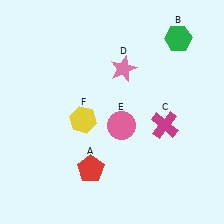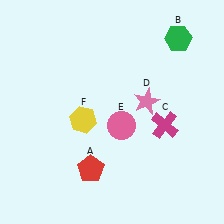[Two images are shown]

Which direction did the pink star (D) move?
The pink star (D) moved down.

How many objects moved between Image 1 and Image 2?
1 object moved between the two images.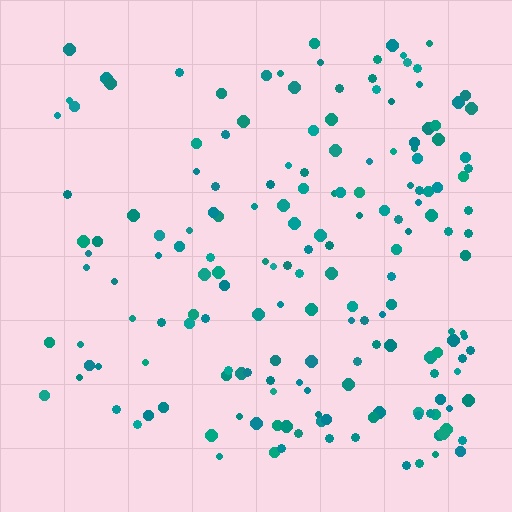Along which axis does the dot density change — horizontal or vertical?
Horizontal.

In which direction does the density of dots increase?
From left to right, with the right side densest.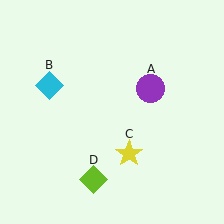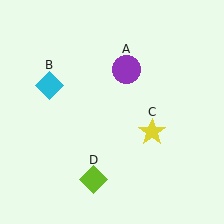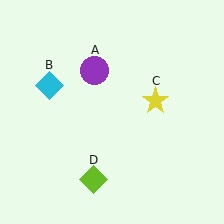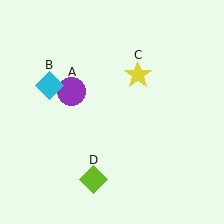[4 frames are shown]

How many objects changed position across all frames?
2 objects changed position: purple circle (object A), yellow star (object C).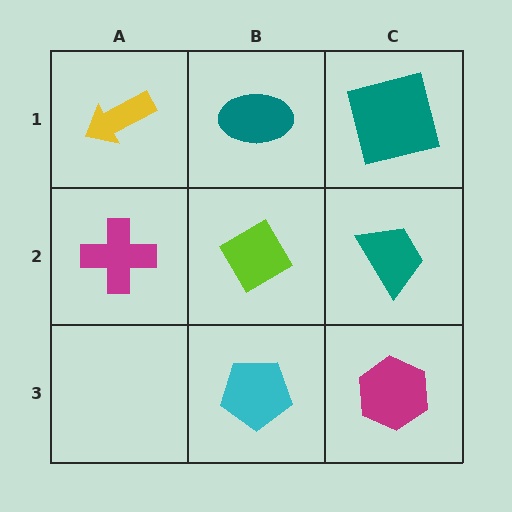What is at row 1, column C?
A teal square.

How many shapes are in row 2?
3 shapes.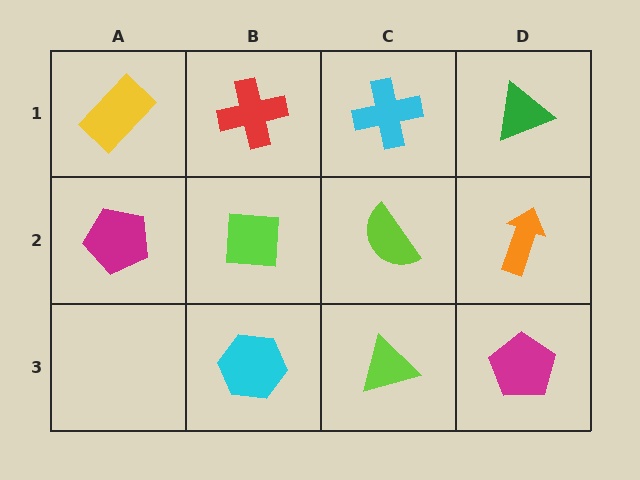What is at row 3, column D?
A magenta pentagon.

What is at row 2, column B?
A lime square.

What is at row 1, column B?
A red cross.